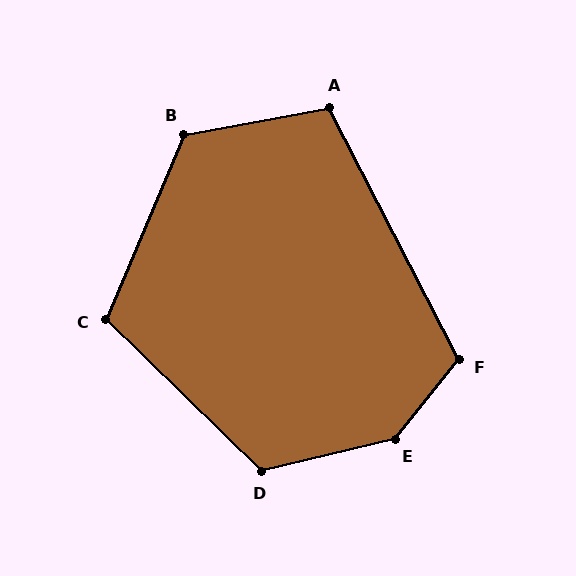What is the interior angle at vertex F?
Approximately 114 degrees (obtuse).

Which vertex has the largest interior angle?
E, at approximately 142 degrees.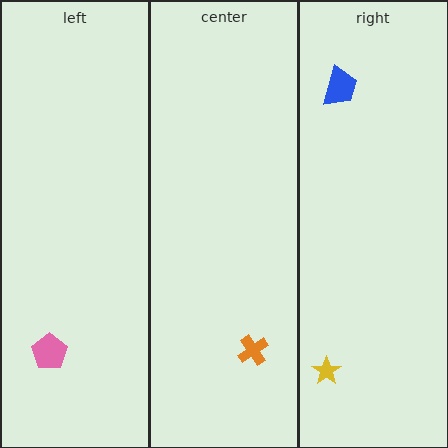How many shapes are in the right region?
2.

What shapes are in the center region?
The orange cross.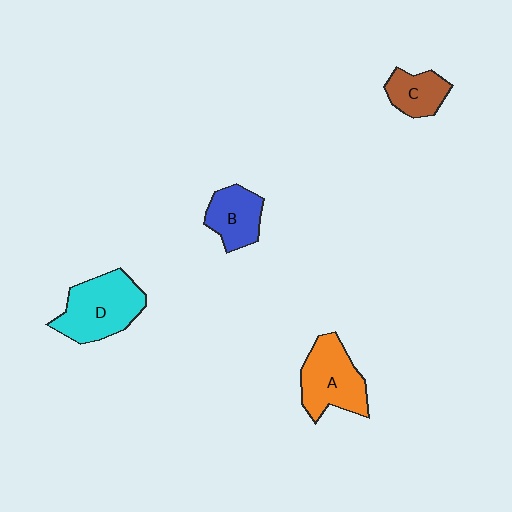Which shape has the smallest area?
Shape C (brown).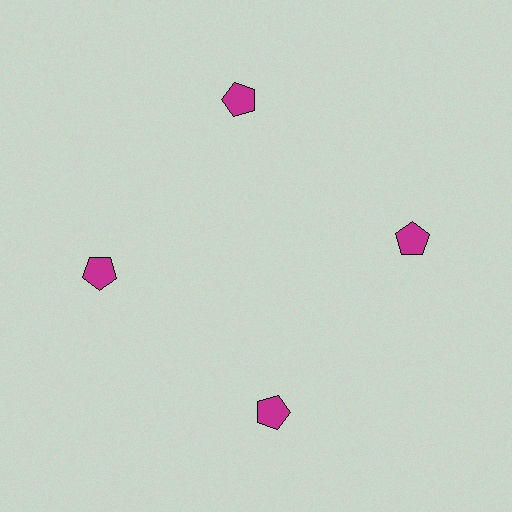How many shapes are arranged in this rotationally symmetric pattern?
There are 4 shapes, arranged in 4 groups of 1.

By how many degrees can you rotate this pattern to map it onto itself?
The pattern maps onto itself every 90 degrees of rotation.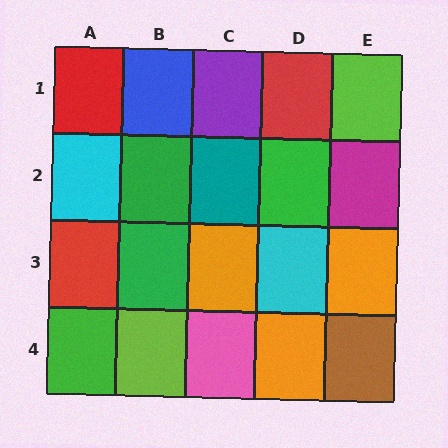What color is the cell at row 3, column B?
Green.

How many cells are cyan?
2 cells are cyan.